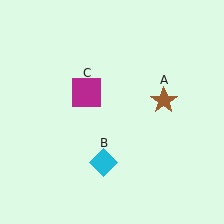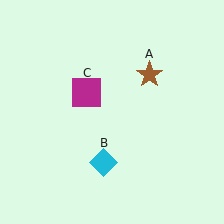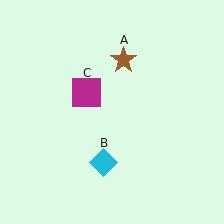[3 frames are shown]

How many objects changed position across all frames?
1 object changed position: brown star (object A).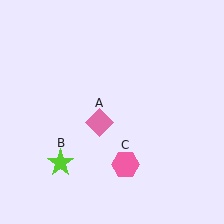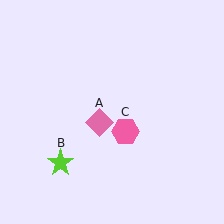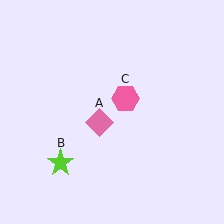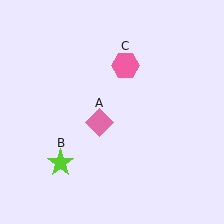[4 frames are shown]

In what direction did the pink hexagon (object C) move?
The pink hexagon (object C) moved up.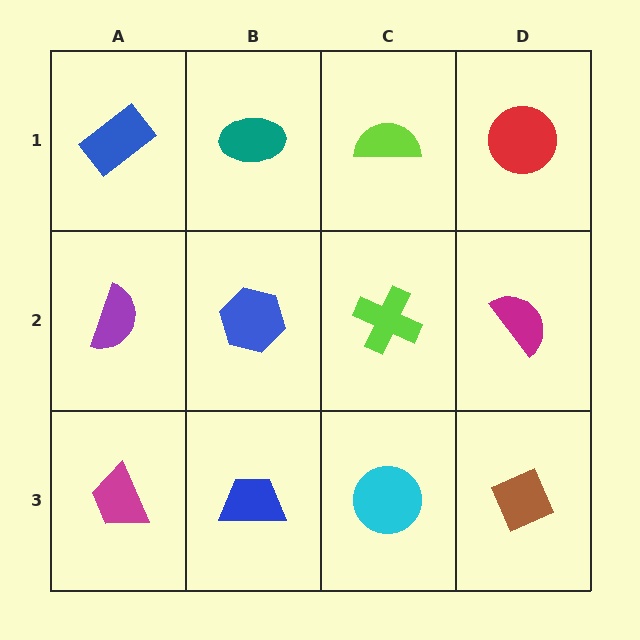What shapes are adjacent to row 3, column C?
A lime cross (row 2, column C), a blue trapezoid (row 3, column B), a brown diamond (row 3, column D).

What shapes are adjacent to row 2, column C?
A lime semicircle (row 1, column C), a cyan circle (row 3, column C), a blue hexagon (row 2, column B), a magenta semicircle (row 2, column D).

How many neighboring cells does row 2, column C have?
4.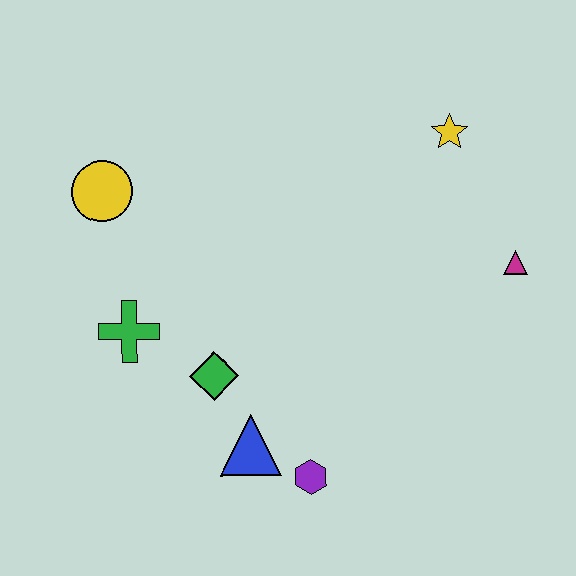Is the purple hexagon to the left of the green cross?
No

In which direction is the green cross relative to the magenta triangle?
The green cross is to the left of the magenta triangle.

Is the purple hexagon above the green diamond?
No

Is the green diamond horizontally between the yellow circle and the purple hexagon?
Yes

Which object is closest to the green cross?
The green diamond is closest to the green cross.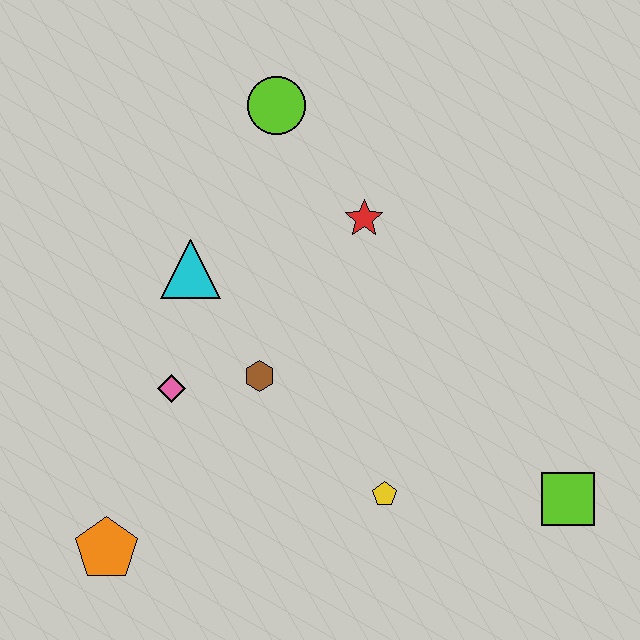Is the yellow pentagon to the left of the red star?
No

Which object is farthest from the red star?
The orange pentagon is farthest from the red star.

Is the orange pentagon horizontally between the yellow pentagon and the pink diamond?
No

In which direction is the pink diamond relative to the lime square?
The pink diamond is to the left of the lime square.